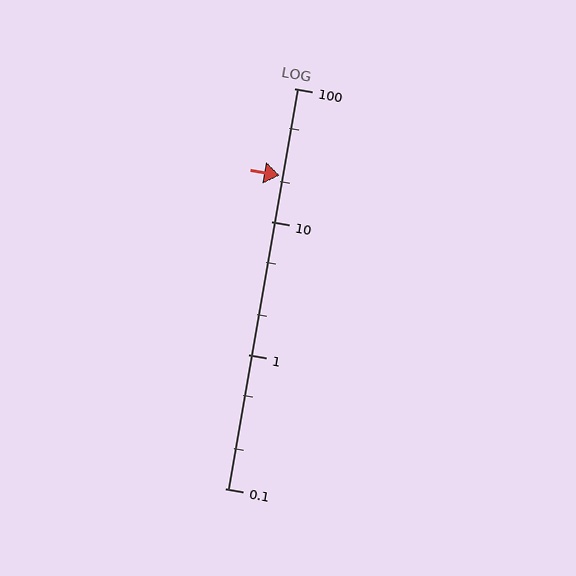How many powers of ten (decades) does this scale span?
The scale spans 3 decades, from 0.1 to 100.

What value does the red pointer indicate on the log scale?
The pointer indicates approximately 22.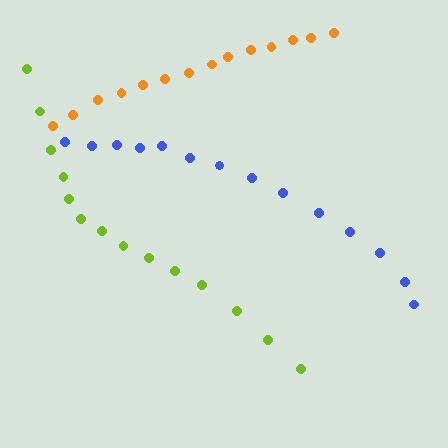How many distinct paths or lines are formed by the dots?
There are 3 distinct paths.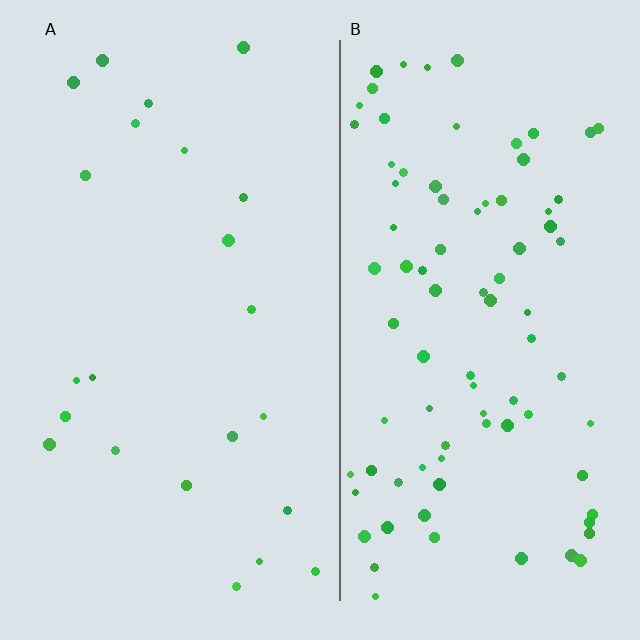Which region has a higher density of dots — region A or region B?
B (the right).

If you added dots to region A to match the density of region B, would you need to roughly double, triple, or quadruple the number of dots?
Approximately quadruple.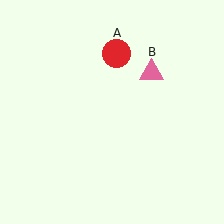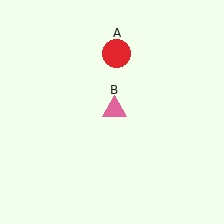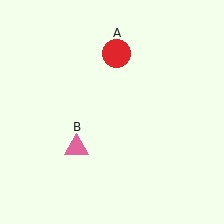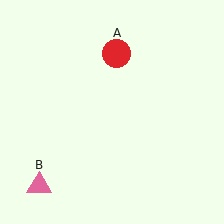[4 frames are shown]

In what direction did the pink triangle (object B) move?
The pink triangle (object B) moved down and to the left.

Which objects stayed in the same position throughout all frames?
Red circle (object A) remained stationary.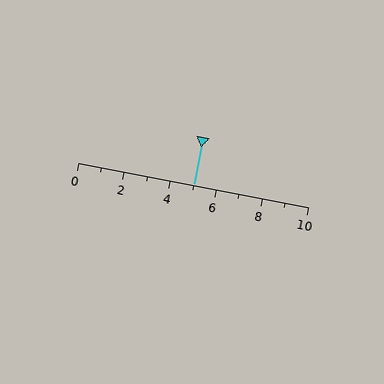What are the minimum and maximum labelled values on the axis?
The axis runs from 0 to 10.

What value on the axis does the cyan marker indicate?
The marker indicates approximately 5.